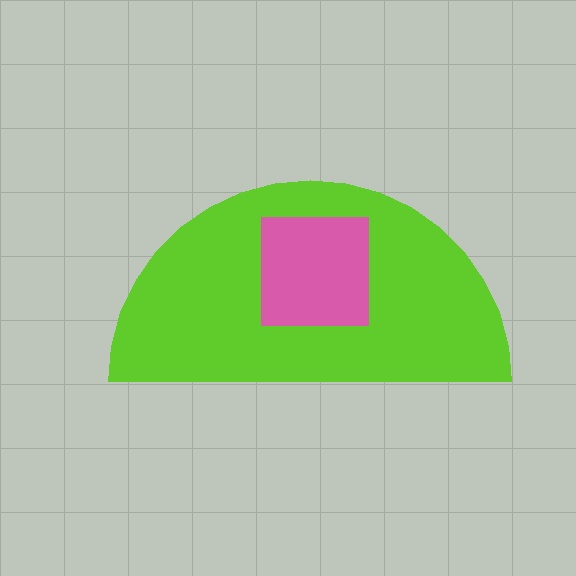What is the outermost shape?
The lime semicircle.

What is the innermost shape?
The pink square.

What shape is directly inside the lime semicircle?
The pink square.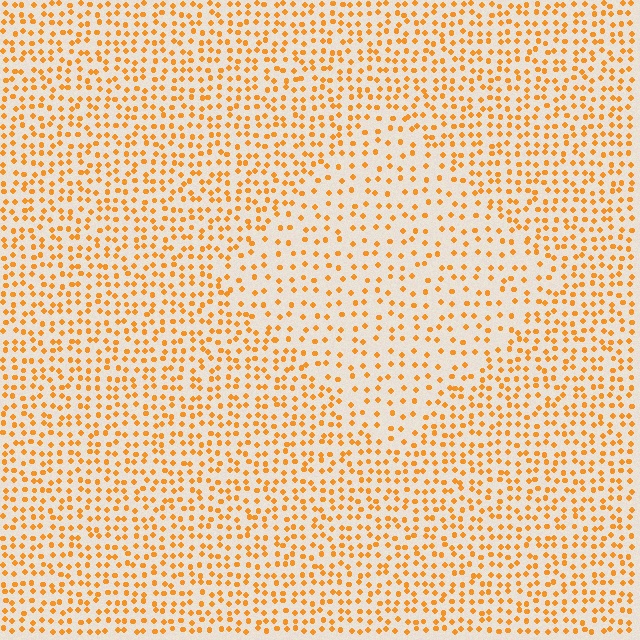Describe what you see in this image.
The image contains small orange elements arranged at two different densities. A diamond-shaped region is visible where the elements are less densely packed than the surrounding area.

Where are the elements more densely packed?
The elements are more densely packed outside the diamond boundary.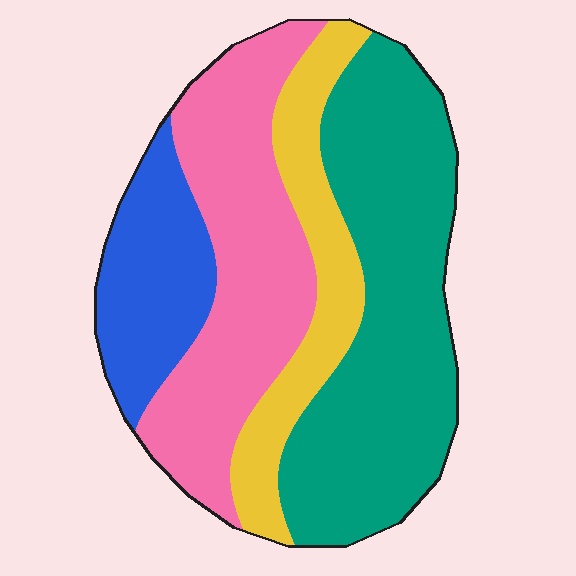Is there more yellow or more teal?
Teal.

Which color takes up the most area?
Teal, at roughly 40%.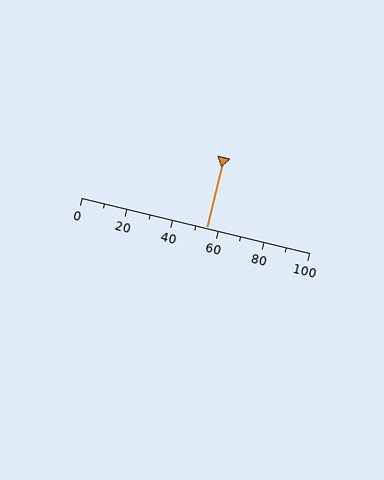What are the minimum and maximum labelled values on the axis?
The axis runs from 0 to 100.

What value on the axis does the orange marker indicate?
The marker indicates approximately 55.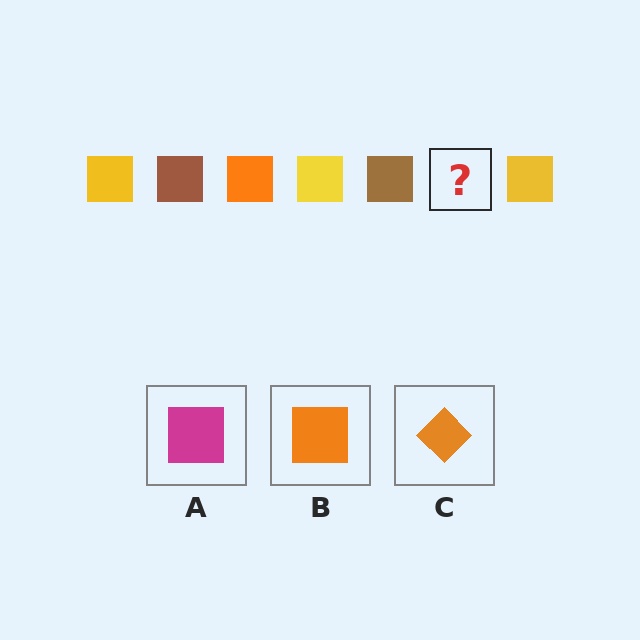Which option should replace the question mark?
Option B.